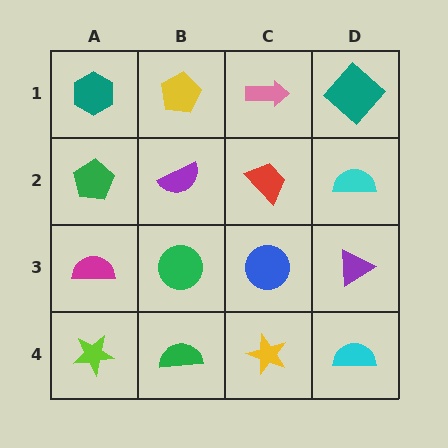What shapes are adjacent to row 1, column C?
A red trapezoid (row 2, column C), a yellow pentagon (row 1, column B), a teal diamond (row 1, column D).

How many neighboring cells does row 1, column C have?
3.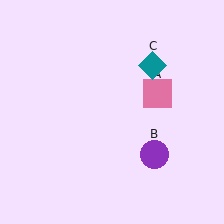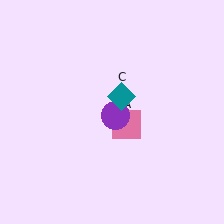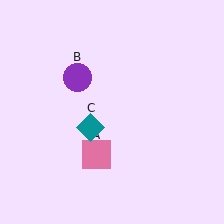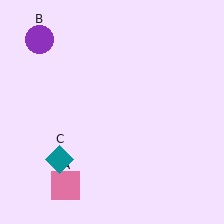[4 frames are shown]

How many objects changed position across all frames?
3 objects changed position: pink square (object A), purple circle (object B), teal diamond (object C).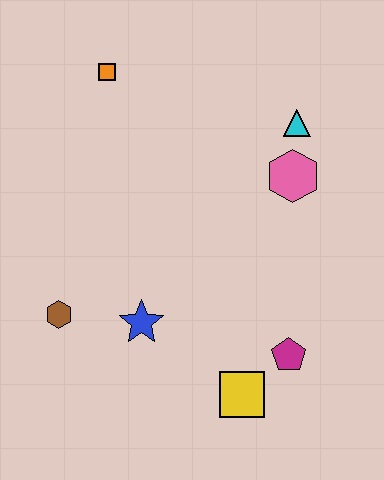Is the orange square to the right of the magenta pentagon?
No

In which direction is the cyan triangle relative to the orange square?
The cyan triangle is to the right of the orange square.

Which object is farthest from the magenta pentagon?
The orange square is farthest from the magenta pentagon.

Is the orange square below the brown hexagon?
No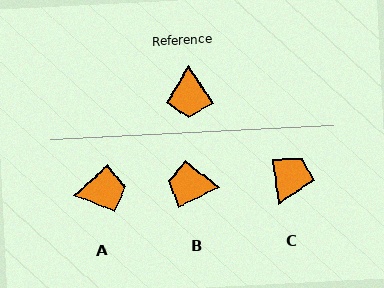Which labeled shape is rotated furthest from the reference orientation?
C, about 155 degrees away.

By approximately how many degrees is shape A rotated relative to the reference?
Approximately 99 degrees counter-clockwise.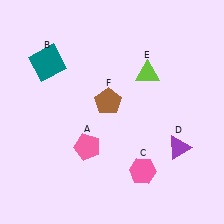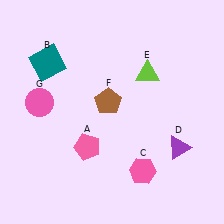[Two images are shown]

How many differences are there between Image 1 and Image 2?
There is 1 difference between the two images.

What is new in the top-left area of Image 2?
A pink circle (G) was added in the top-left area of Image 2.